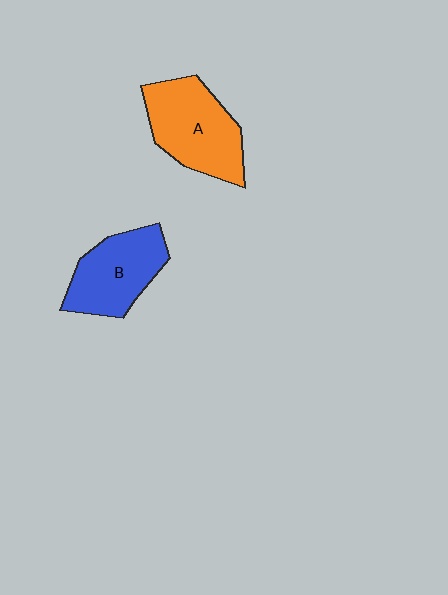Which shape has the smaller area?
Shape B (blue).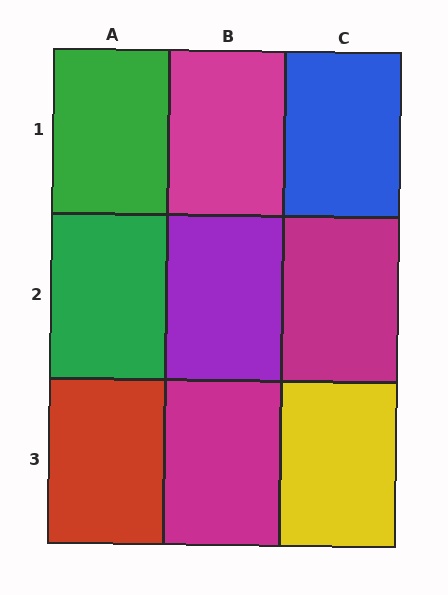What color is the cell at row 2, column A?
Green.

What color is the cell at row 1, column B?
Magenta.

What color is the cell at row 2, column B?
Purple.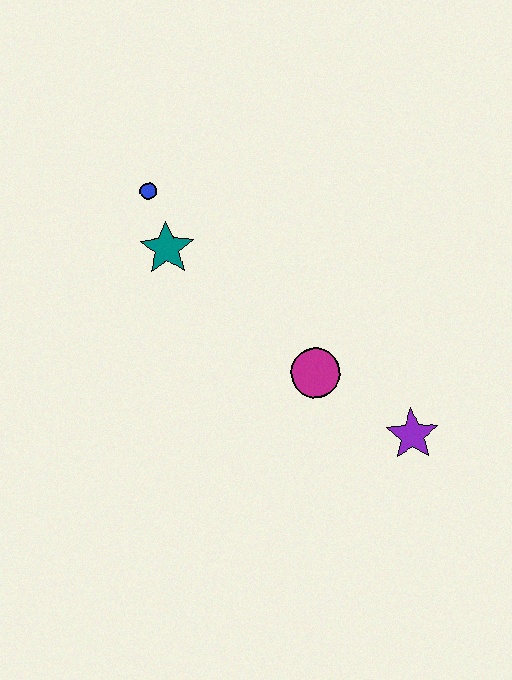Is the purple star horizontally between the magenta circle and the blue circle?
No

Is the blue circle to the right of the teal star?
No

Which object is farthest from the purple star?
The blue circle is farthest from the purple star.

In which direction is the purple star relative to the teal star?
The purple star is to the right of the teal star.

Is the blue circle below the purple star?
No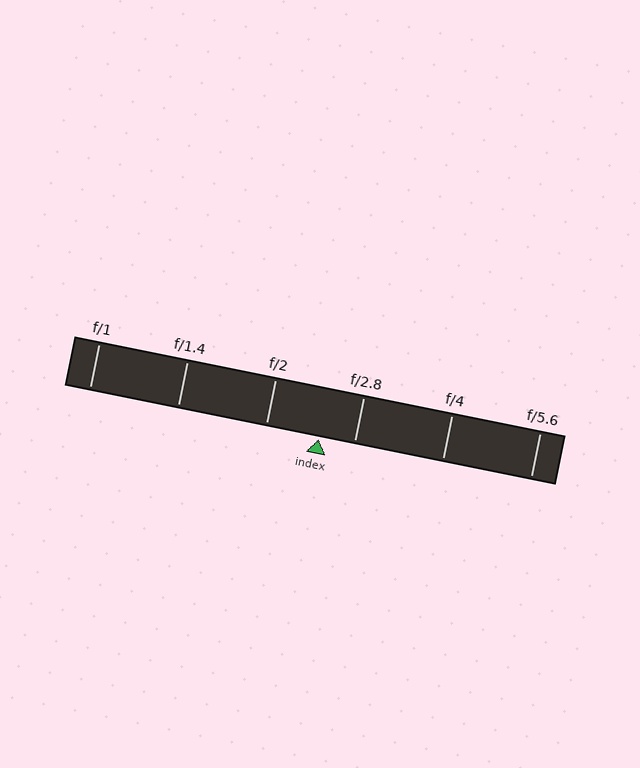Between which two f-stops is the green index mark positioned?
The index mark is between f/2 and f/2.8.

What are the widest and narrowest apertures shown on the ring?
The widest aperture shown is f/1 and the narrowest is f/5.6.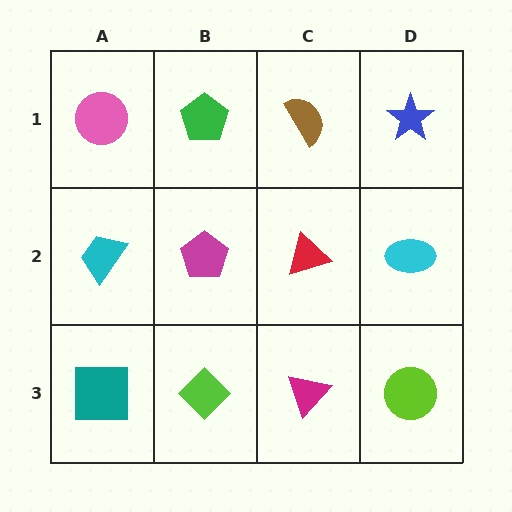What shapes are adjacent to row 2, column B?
A green pentagon (row 1, column B), a lime diamond (row 3, column B), a cyan trapezoid (row 2, column A), a red triangle (row 2, column C).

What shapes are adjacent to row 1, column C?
A red triangle (row 2, column C), a green pentagon (row 1, column B), a blue star (row 1, column D).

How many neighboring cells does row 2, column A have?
3.